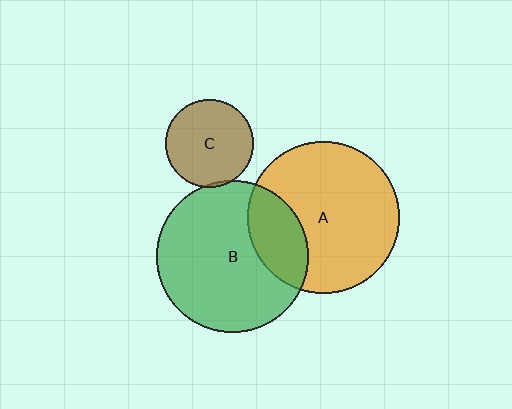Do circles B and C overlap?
Yes.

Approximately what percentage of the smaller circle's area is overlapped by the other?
Approximately 5%.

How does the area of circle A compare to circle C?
Approximately 3.0 times.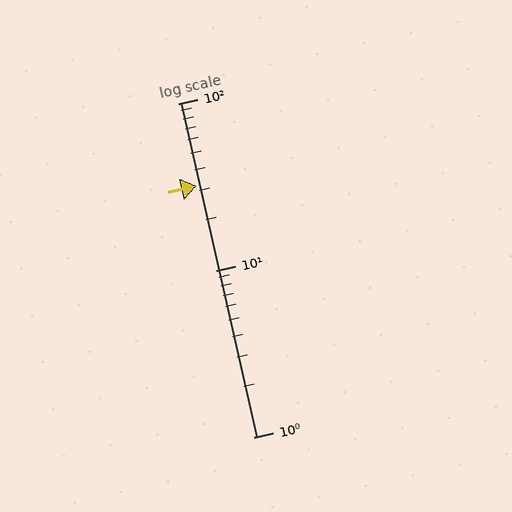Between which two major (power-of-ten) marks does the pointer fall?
The pointer is between 10 and 100.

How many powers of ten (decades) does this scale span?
The scale spans 2 decades, from 1 to 100.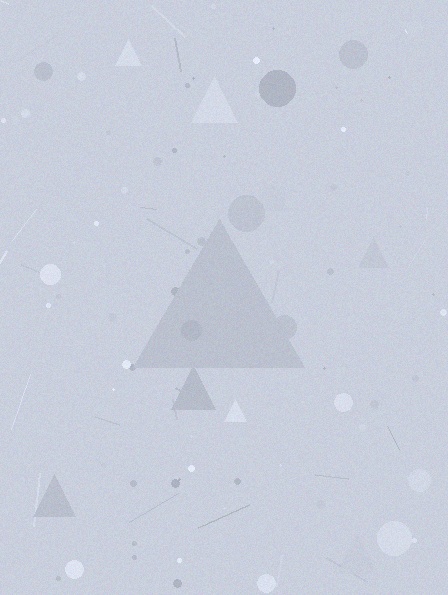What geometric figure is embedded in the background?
A triangle is embedded in the background.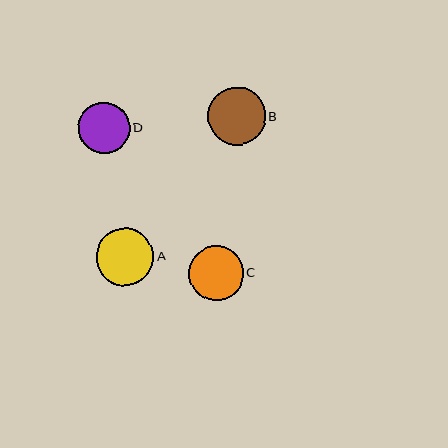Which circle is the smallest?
Circle D is the smallest with a size of approximately 52 pixels.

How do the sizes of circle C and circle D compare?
Circle C and circle D are approximately the same size.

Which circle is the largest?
Circle A is the largest with a size of approximately 58 pixels.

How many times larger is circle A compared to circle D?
Circle A is approximately 1.1 times the size of circle D.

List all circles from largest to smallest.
From largest to smallest: A, B, C, D.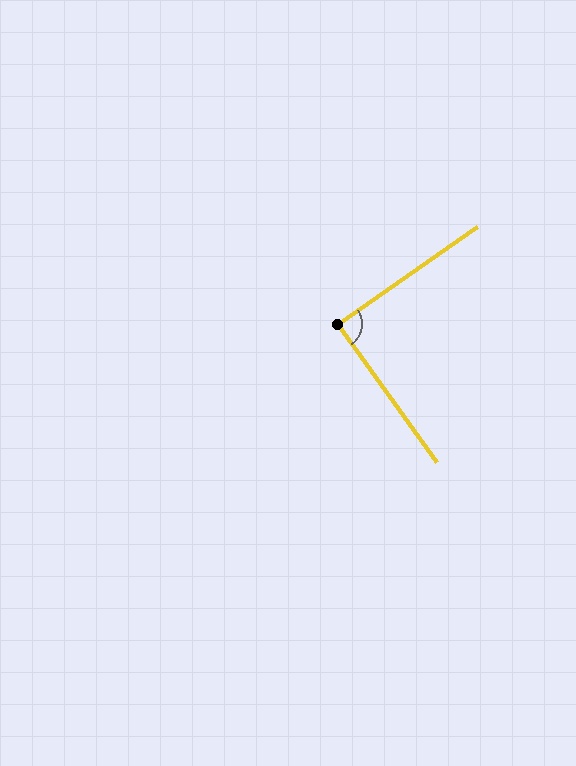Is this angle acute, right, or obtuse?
It is approximately a right angle.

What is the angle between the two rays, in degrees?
Approximately 89 degrees.